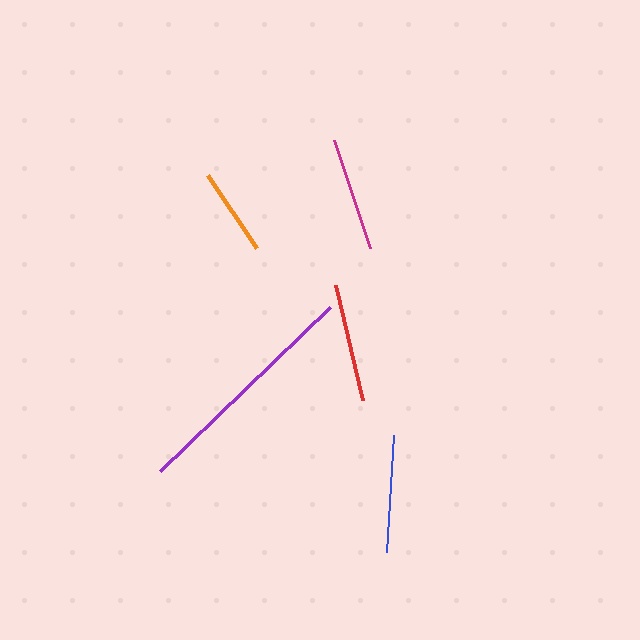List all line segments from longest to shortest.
From longest to shortest: purple, red, blue, magenta, orange.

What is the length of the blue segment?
The blue segment is approximately 117 pixels long.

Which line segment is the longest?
The purple line is the longest at approximately 237 pixels.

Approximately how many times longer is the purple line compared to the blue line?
The purple line is approximately 2.0 times the length of the blue line.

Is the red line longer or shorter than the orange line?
The red line is longer than the orange line.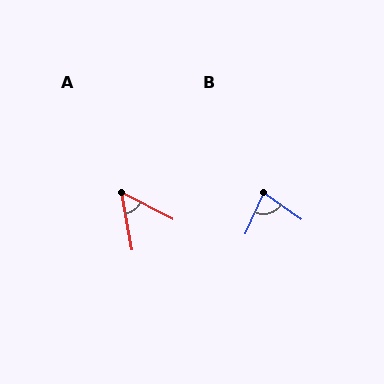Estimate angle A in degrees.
Approximately 52 degrees.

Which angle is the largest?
B, at approximately 79 degrees.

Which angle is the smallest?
A, at approximately 52 degrees.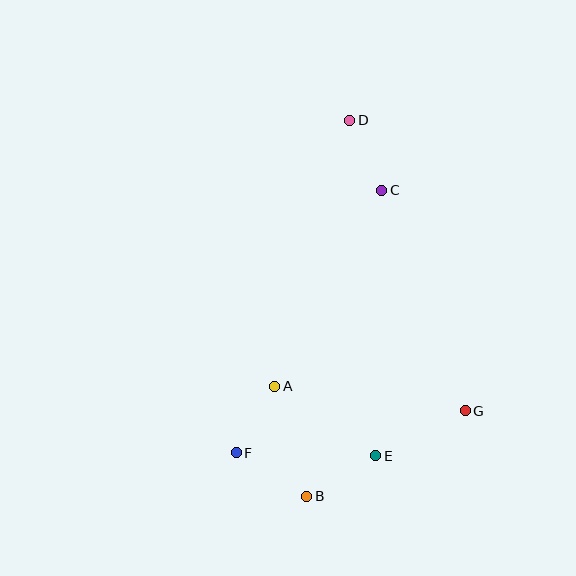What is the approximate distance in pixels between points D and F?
The distance between D and F is approximately 351 pixels.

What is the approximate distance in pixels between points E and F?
The distance between E and F is approximately 139 pixels.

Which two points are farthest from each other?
Points B and D are farthest from each other.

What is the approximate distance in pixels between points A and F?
The distance between A and F is approximately 77 pixels.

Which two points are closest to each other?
Points C and D are closest to each other.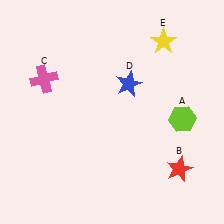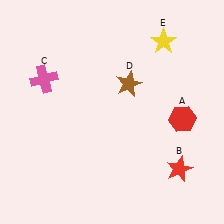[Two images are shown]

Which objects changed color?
A changed from lime to red. D changed from blue to brown.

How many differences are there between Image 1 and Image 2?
There are 2 differences between the two images.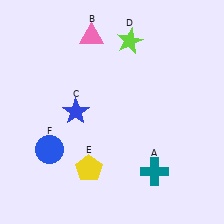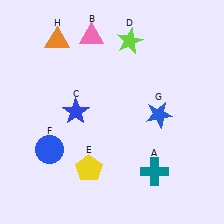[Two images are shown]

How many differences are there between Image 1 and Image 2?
There are 2 differences between the two images.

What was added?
A blue star (G), an orange triangle (H) were added in Image 2.